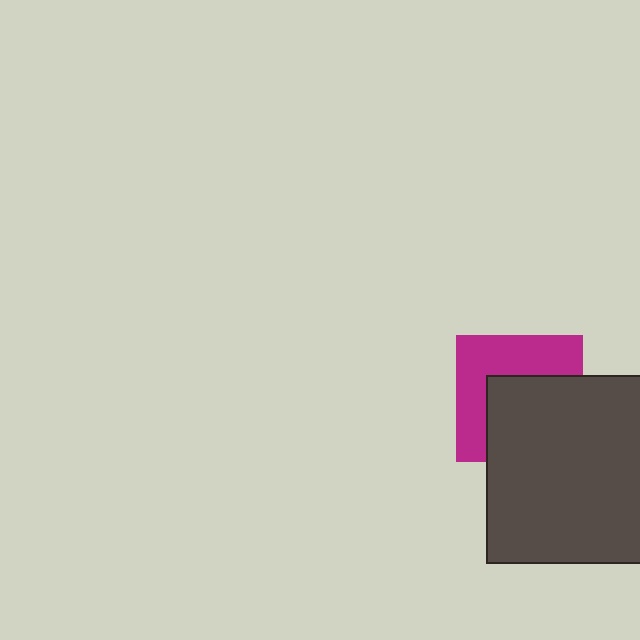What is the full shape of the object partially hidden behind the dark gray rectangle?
The partially hidden object is a magenta square.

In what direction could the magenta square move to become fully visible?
The magenta square could move toward the upper-left. That would shift it out from behind the dark gray rectangle entirely.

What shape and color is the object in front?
The object in front is a dark gray rectangle.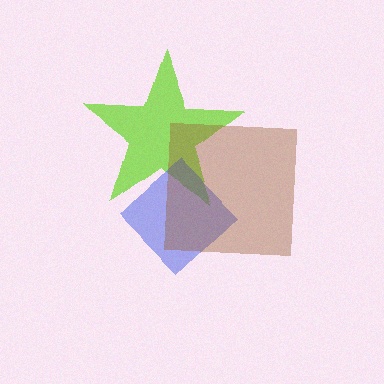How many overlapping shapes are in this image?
There are 3 overlapping shapes in the image.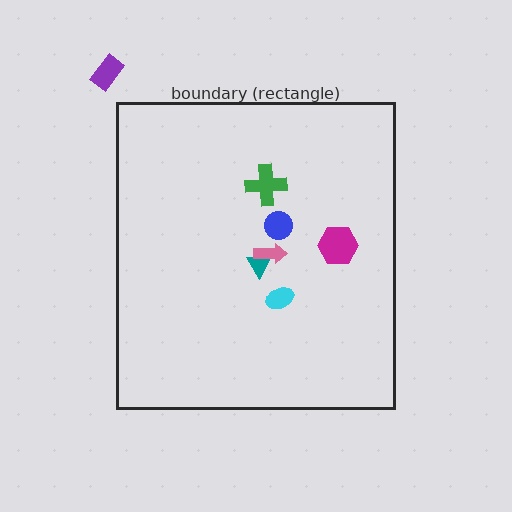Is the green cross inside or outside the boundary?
Inside.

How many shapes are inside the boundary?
6 inside, 1 outside.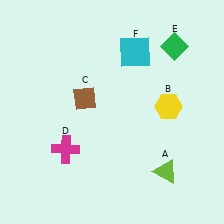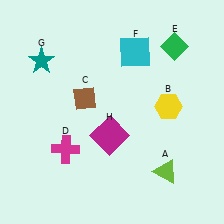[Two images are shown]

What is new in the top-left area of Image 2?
A teal star (G) was added in the top-left area of Image 2.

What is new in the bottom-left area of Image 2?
A magenta square (H) was added in the bottom-left area of Image 2.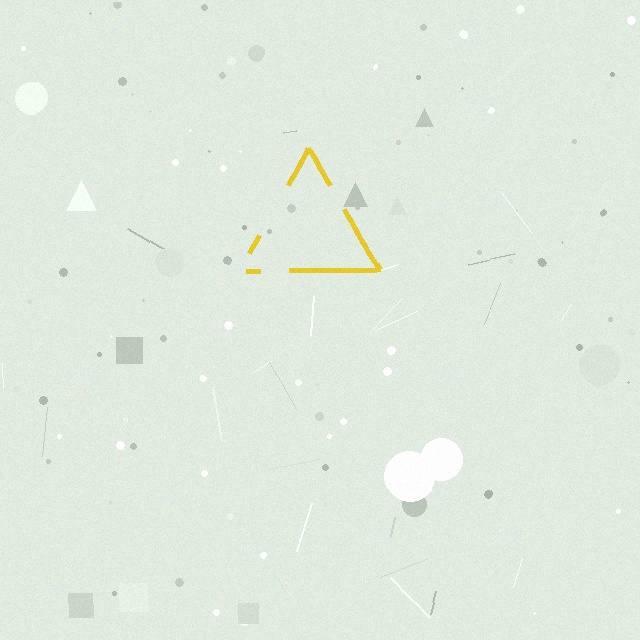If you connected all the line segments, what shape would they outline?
They would outline a triangle.